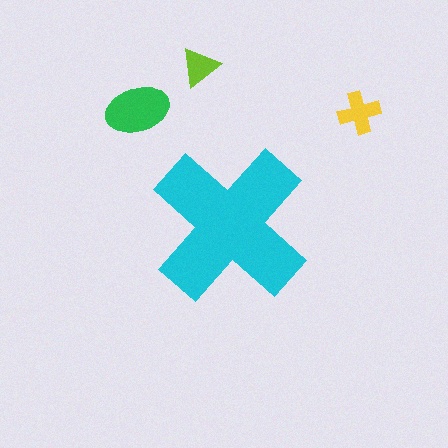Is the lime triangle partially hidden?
No, the lime triangle is fully visible.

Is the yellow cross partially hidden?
No, the yellow cross is fully visible.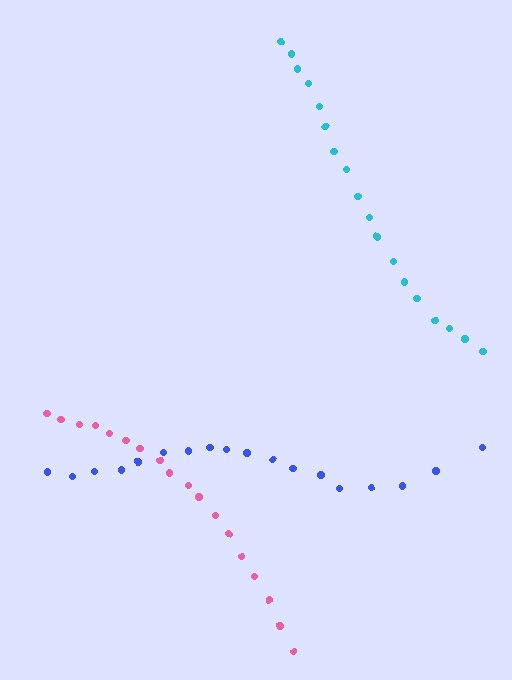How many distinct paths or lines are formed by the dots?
There are 3 distinct paths.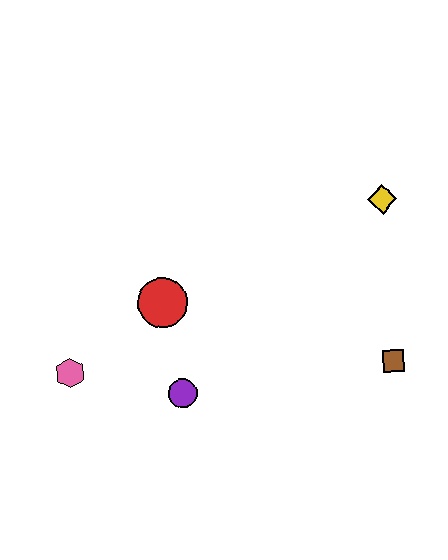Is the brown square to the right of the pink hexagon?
Yes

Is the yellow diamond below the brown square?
No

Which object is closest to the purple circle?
The red circle is closest to the purple circle.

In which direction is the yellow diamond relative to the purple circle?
The yellow diamond is to the right of the purple circle.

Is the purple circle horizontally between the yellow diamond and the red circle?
Yes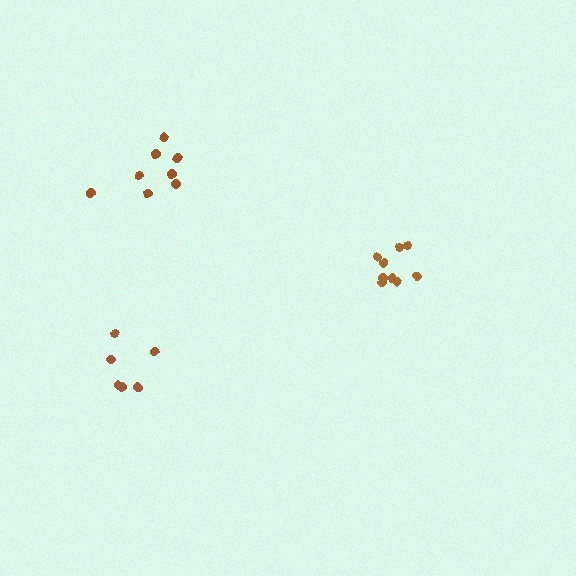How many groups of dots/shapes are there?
There are 3 groups.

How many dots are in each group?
Group 1: 8 dots, Group 2: 9 dots, Group 3: 6 dots (23 total).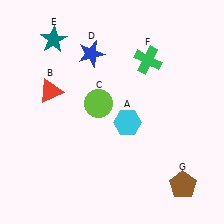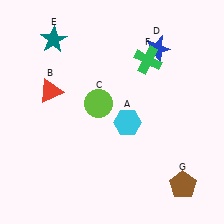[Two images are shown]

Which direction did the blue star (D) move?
The blue star (D) moved right.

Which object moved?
The blue star (D) moved right.